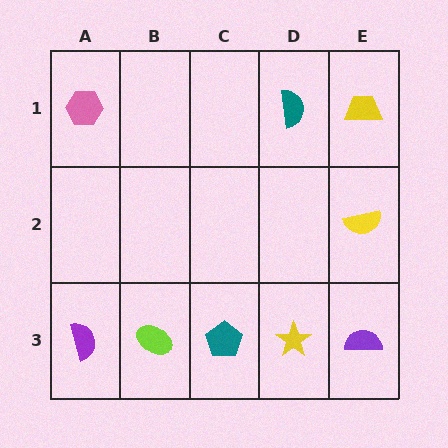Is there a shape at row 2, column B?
No, that cell is empty.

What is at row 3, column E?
A purple semicircle.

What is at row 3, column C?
A teal pentagon.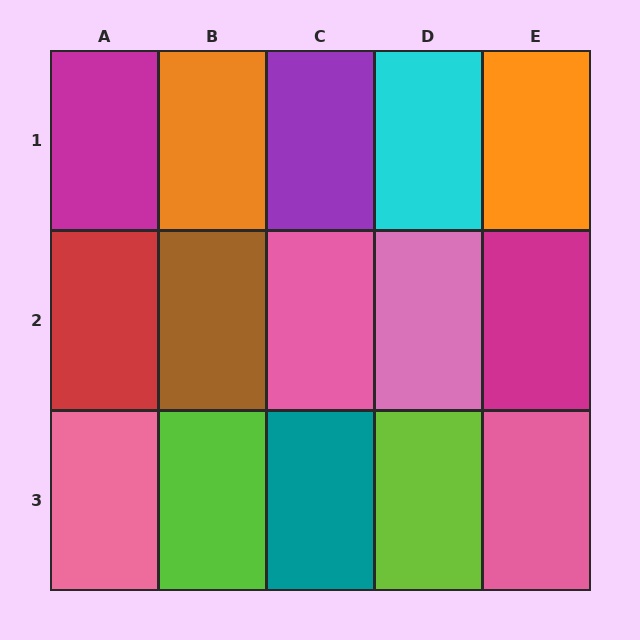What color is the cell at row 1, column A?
Magenta.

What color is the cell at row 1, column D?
Cyan.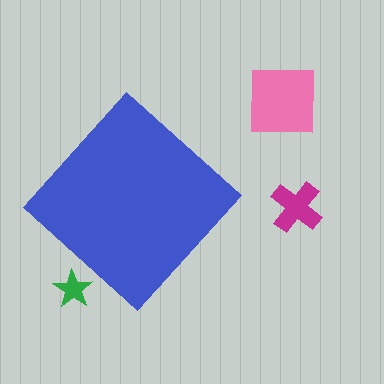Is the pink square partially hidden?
No, the pink square is fully visible.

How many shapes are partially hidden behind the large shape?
1 shape is partially hidden.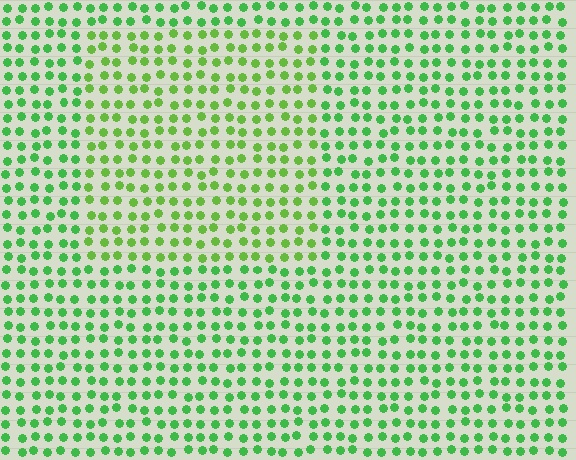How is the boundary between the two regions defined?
The boundary is defined purely by a slight shift in hue (about 25 degrees). Spacing, size, and orientation are identical on both sides.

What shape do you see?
I see a rectangle.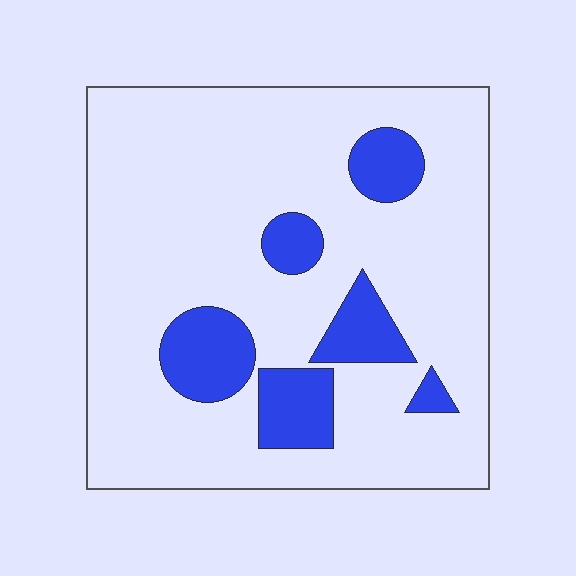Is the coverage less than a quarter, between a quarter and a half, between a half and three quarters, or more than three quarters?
Less than a quarter.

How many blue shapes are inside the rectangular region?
6.